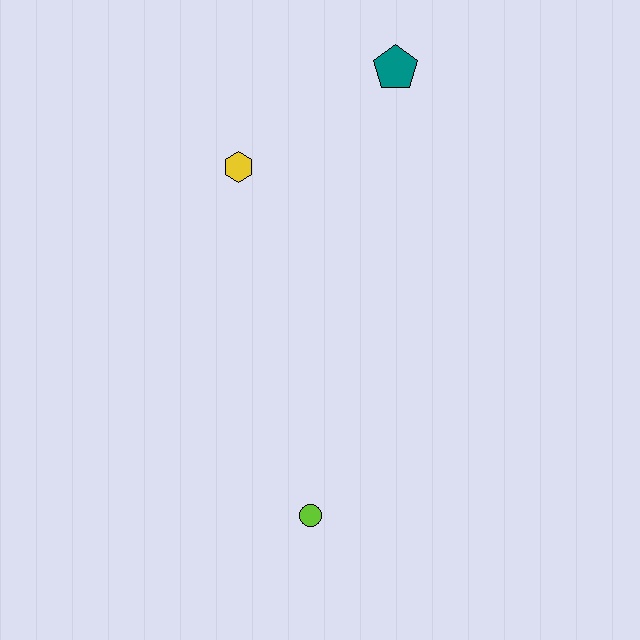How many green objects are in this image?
There are no green objects.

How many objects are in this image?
There are 3 objects.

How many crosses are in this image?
There are no crosses.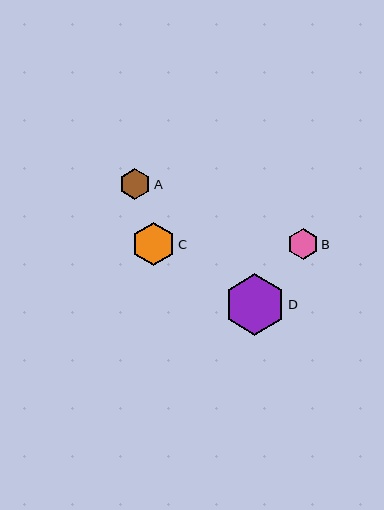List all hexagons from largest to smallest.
From largest to smallest: D, C, A, B.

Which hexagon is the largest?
Hexagon D is the largest with a size of approximately 61 pixels.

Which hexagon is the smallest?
Hexagon B is the smallest with a size of approximately 30 pixels.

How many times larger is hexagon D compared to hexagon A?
Hexagon D is approximately 1.9 times the size of hexagon A.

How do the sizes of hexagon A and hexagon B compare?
Hexagon A and hexagon B are approximately the same size.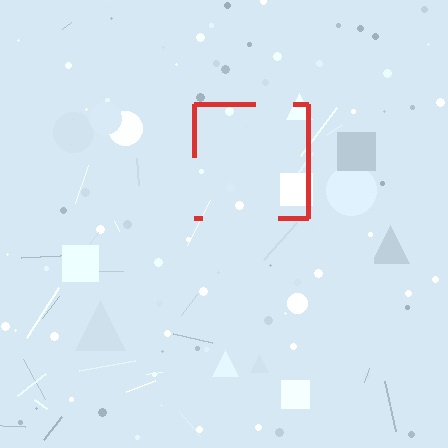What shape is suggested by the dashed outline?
The dashed outline suggests a square.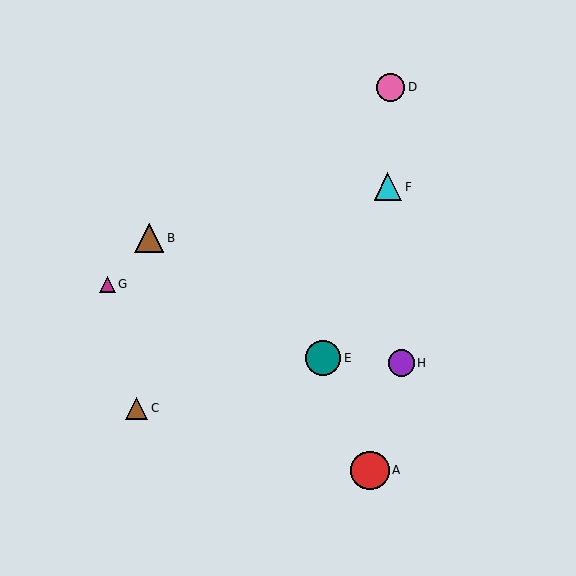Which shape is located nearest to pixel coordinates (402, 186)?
The cyan triangle (labeled F) at (388, 187) is nearest to that location.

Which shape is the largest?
The red circle (labeled A) is the largest.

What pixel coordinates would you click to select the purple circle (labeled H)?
Click at (401, 363) to select the purple circle H.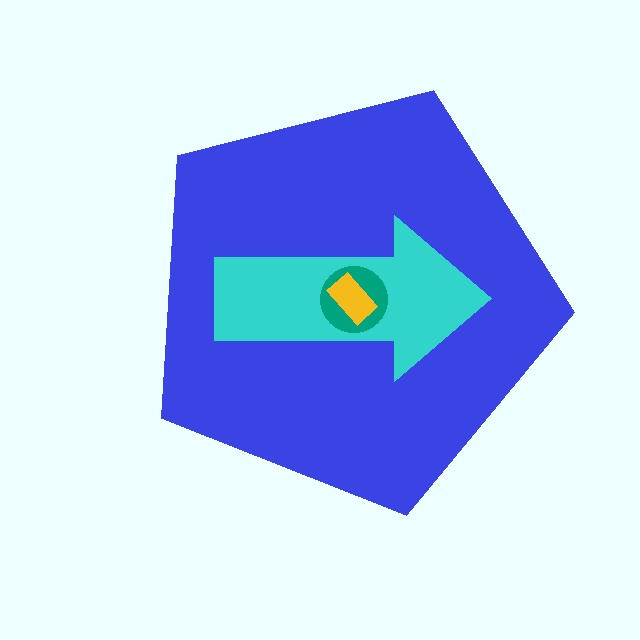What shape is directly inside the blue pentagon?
The cyan arrow.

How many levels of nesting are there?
4.